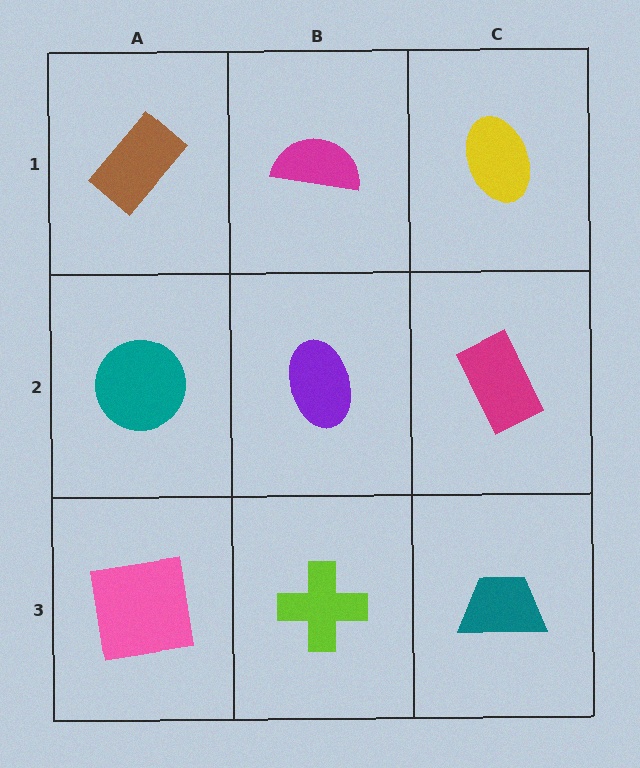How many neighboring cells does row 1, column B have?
3.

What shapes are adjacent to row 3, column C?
A magenta rectangle (row 2, column C), a lime cross (row 3, column B).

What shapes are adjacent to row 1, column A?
A teal circle (row 2, column A), a magenta semicircle (row 1, column B).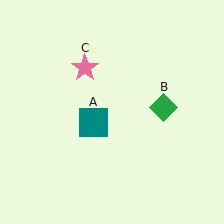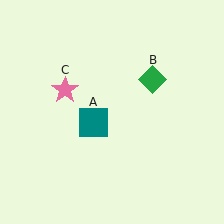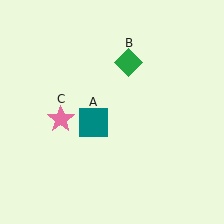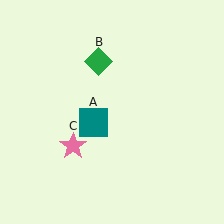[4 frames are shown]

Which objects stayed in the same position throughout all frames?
Teal square (object A) remained stationary.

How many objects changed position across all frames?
2 objects changed position: green diamond (object B), pink star (object C).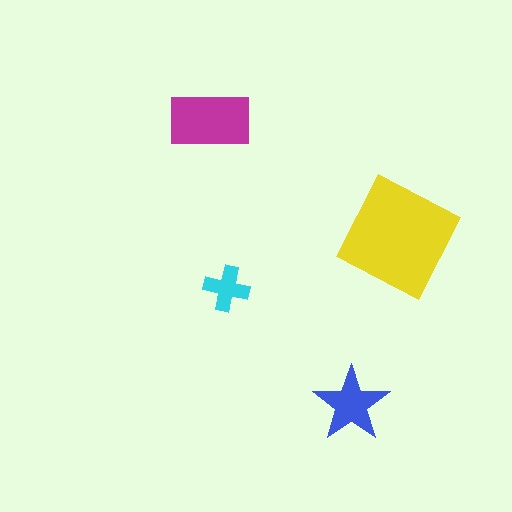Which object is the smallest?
The cyan cross.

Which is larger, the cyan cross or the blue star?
The blue star.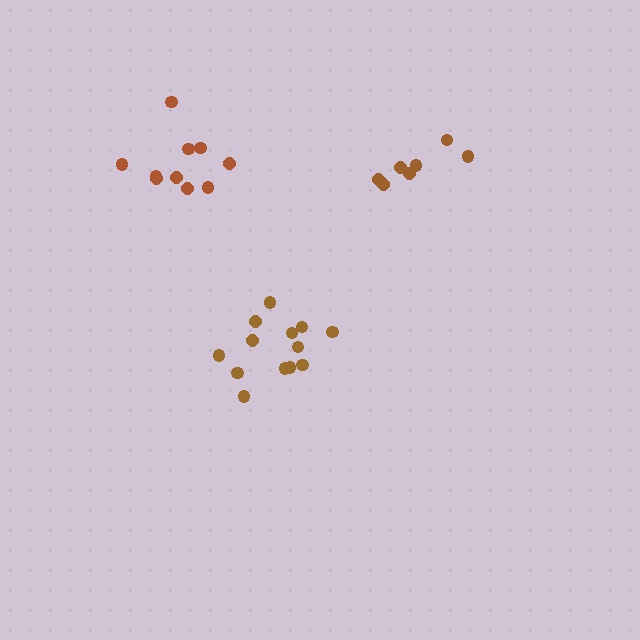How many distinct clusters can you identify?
There are 3 distinct clusters.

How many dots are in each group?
Group 1: 13 dots, Group 2: 7 dots, Group 3: 10 dots (30 total).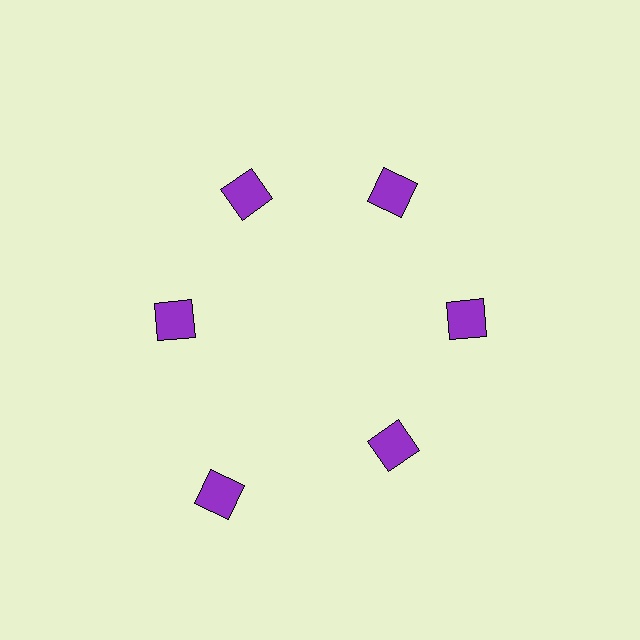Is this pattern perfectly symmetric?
No. The 6 purple squares are arranged in a ring, but one element near the 7 o'clock position is pushed outward from the center, breaking the 6-fold rotational symmetry.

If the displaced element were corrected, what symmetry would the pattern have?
It would have 6-fold rotational symmetry — the pattern would map onto itself every 60 degrees.